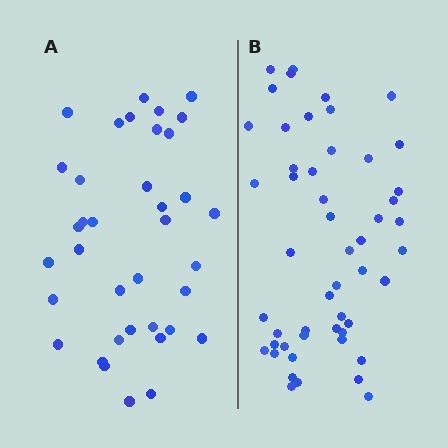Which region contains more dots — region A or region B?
Region B (the right region) has more dots.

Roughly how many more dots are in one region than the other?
Region B has approximately 15 more dots than region A.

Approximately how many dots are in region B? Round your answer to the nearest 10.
About 50 dots. (The exact count is 51, which rounds to 50.)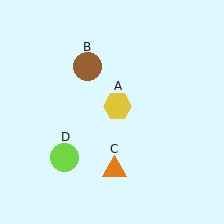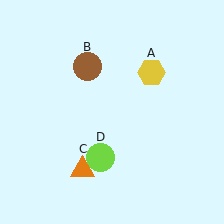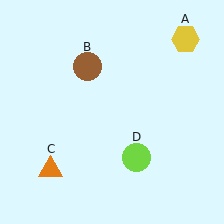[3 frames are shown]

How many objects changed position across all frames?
3 objects changed position: yellow hexagon (object A), orange triangle (object C), lime circle (object D).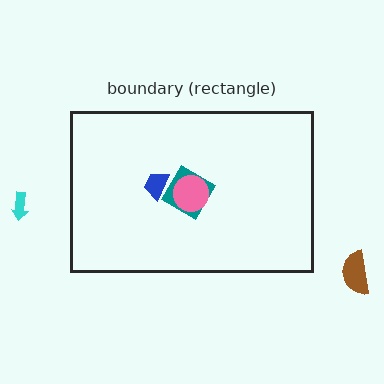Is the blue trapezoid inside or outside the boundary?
Inside.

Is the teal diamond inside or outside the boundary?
Inside.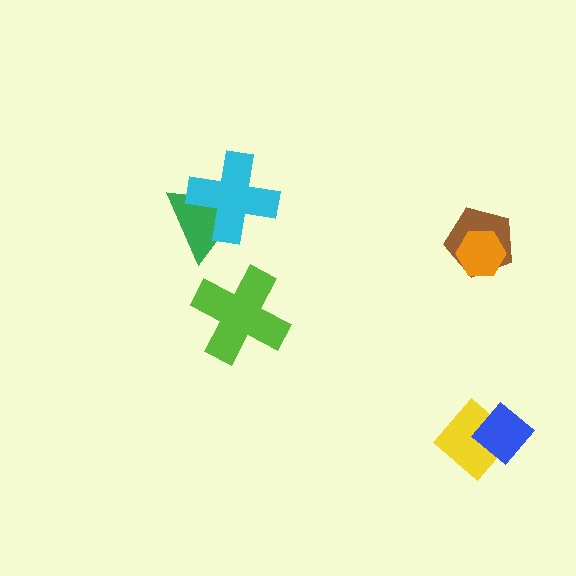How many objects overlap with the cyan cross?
1 object overlaps with the cyan cross.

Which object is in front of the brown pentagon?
The orange hexagon is in front of the brown pentagon.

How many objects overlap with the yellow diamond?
1 object overlaps with the yellow diamond.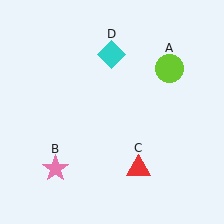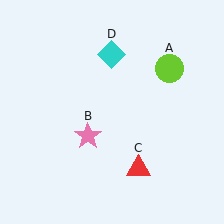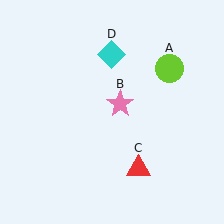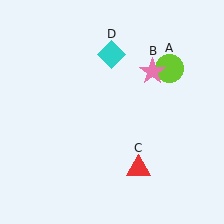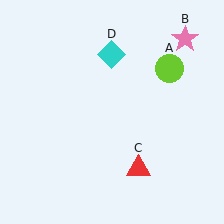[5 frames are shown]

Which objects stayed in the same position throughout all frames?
Lime circle (object A) and red triangle (object C) and cyan diamond (object D) remained stationary.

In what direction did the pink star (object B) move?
The pink star (object B) moved up and to the right.